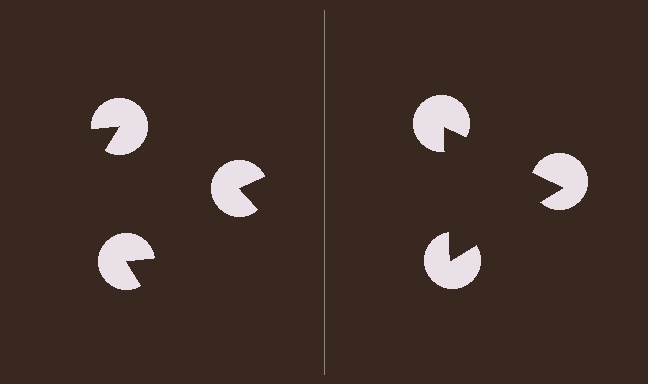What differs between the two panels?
The pac-man discs are positioned identically on both sides; only the wedge orientations differ. On the right they align to a triangle; on the left they are misaligned.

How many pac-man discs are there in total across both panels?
6 — 3 on each side.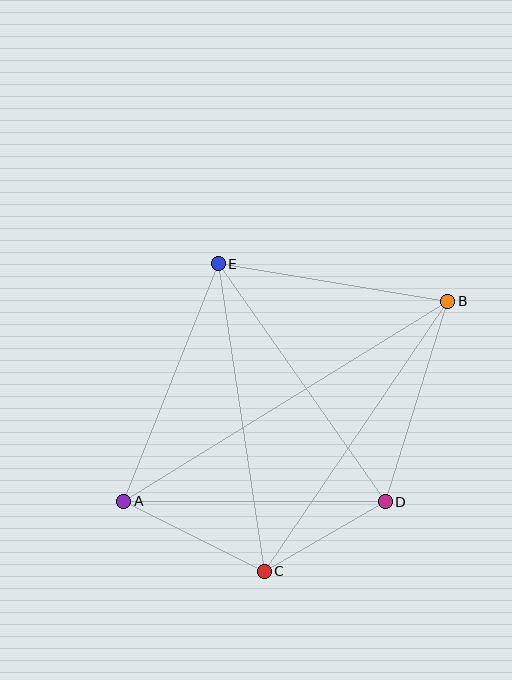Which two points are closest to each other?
Points C and D are closest to each other.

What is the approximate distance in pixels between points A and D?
The distance between A and D is approximately 262 pixels.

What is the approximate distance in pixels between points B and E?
The distance between B and E is approximately 232 pixels.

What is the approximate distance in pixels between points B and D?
The distance between B and D is approximately 210 pixels.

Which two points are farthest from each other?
Points A and B are farthest from each other.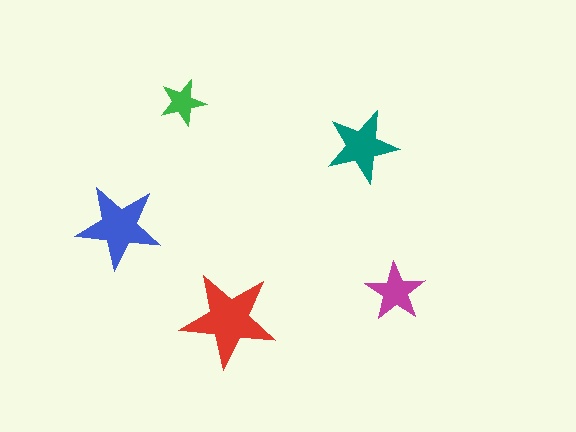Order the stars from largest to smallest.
the red one, the blue one, the teal one, the magenta one, the green one.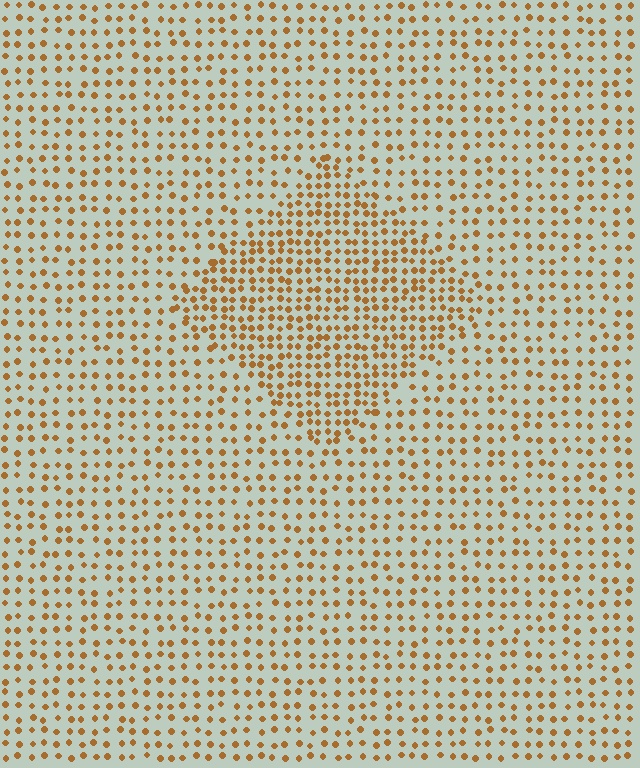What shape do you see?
I see a diamond.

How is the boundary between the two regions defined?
The boundary is defined by a change in element density (approximately 1.8x ratio). All elements are the same color, size, and shape.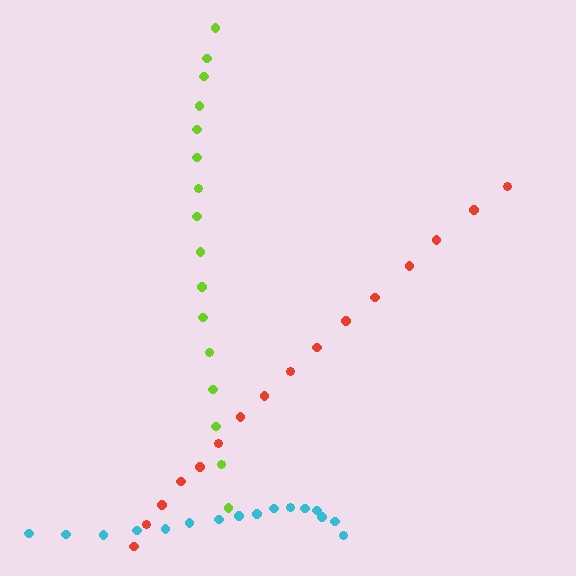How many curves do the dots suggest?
There are 3 distinct paths.